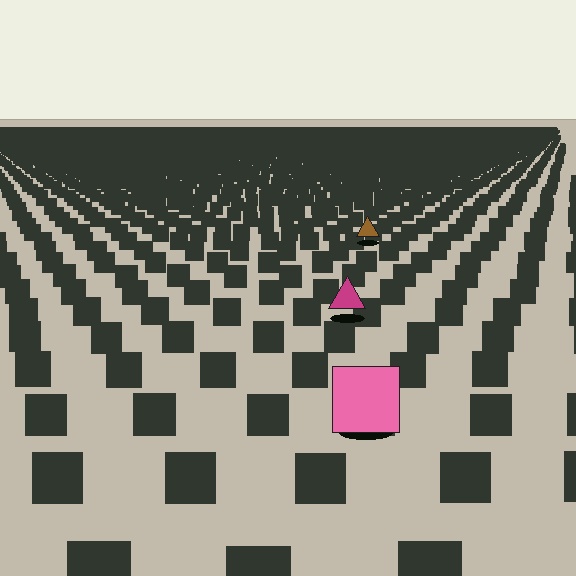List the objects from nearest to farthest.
From nearest to farthest: the pink square, the magenta triangle, the brown triangle.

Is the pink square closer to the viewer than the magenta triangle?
Yes. The pink square is closer — you can tell from the texture gradient: the ground texture is coarser near it.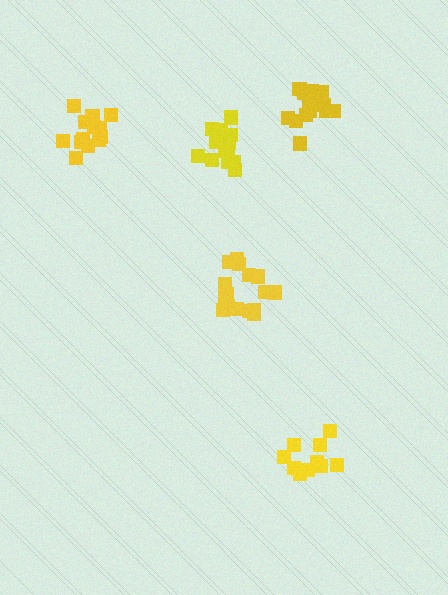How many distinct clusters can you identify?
There are 5 distinct clusters.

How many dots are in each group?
Group 1: 16 dots, Group 2: 10 dots, Group 3: 13 dots, Group 4: 16 dots, Group 5: 13 dots (68 total).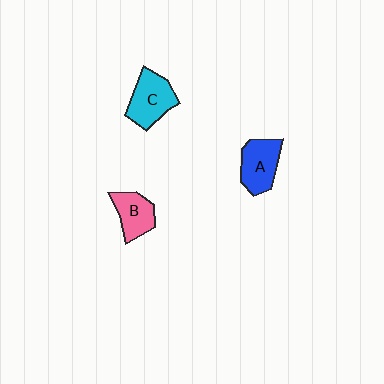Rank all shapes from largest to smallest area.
From largest to smallest: C (cyan), A (blue), B (pink).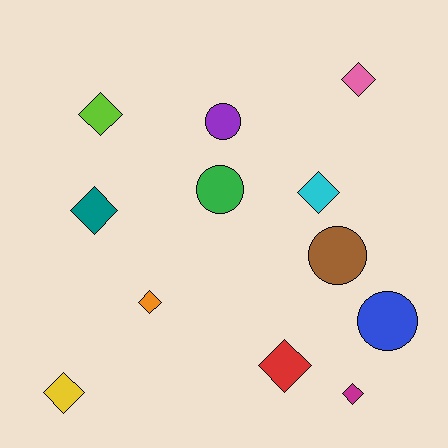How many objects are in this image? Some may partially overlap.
There are 12 objects.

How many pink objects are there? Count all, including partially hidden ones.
There is 1 pink object.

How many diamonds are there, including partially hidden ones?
There are 8 diamonds.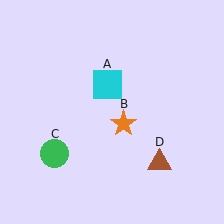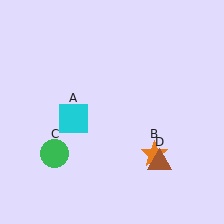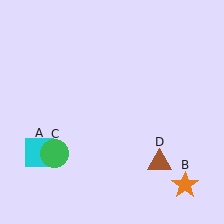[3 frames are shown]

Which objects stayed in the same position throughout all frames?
Green circle (object C) and brown triangle (object D) remained stationary.